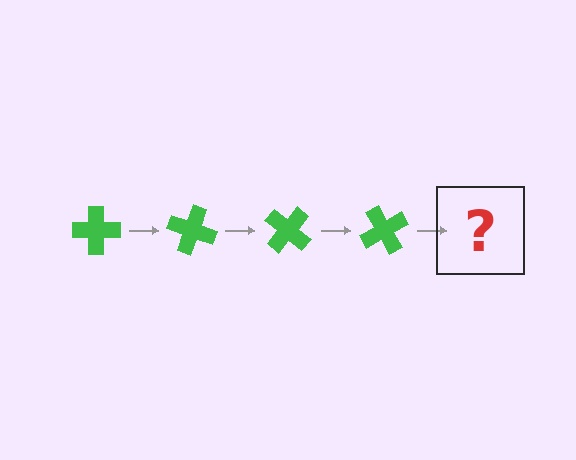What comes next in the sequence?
The next element should be a green cross rotated 80 degrees.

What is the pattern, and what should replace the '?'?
The pattern is that the cross rotates 20 degrees each step. The '?' should be a green cross rotated 80 degrees.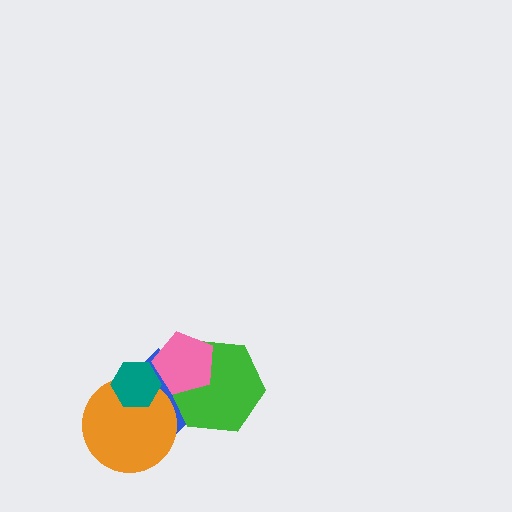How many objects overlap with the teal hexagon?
2 objects overlap with the teal hexagon.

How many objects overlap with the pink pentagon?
2 objects overlap with the pink pentagon.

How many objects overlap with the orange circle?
2 objects overlap with the orange circle.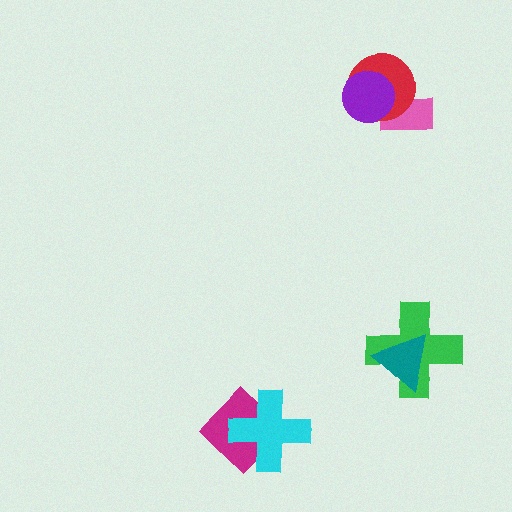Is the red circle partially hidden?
Yes, it is partially covered by another shape.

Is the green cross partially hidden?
Yes, it is partially covered by another shape.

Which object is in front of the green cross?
The teal triangle is in front of the green cross.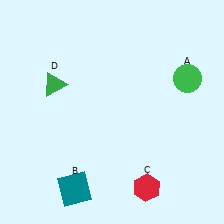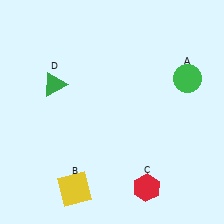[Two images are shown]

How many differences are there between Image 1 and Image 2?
There is 1 difference between the two images.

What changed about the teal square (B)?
In Image 1, B is teal. In Image 2, it changed to yellow.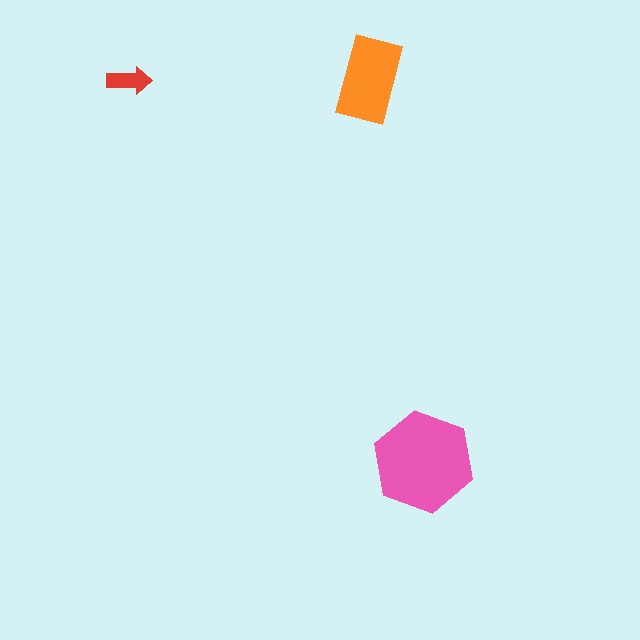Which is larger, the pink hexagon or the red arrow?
The pink hexagon.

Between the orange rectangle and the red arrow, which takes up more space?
The orange rectangle.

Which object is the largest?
The pink hexagon.